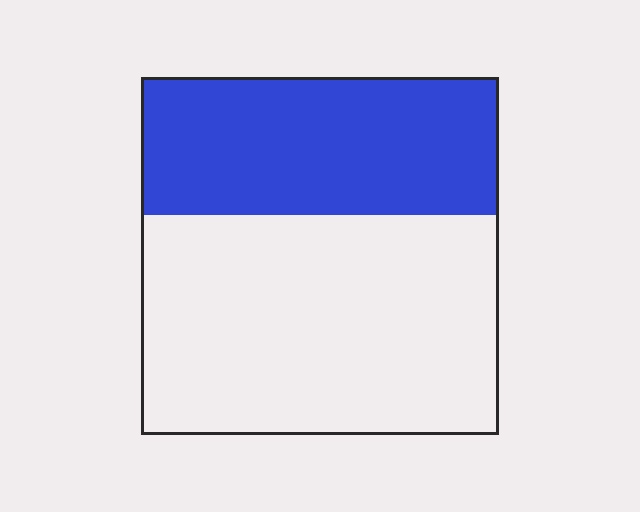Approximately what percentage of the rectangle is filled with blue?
Approximately 40%.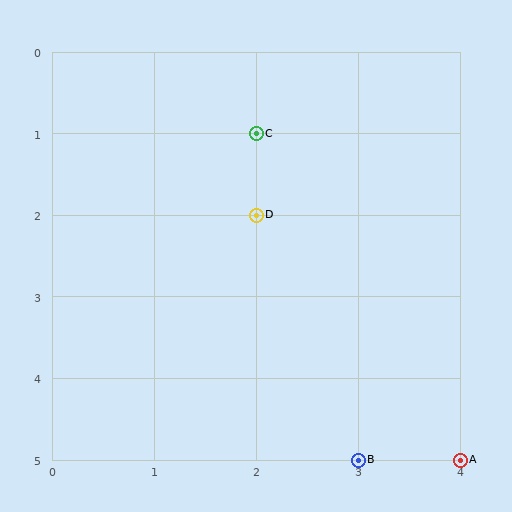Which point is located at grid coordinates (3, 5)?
Point B is at (3, 5).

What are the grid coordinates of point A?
Point A is at grid coordinates (4, 5).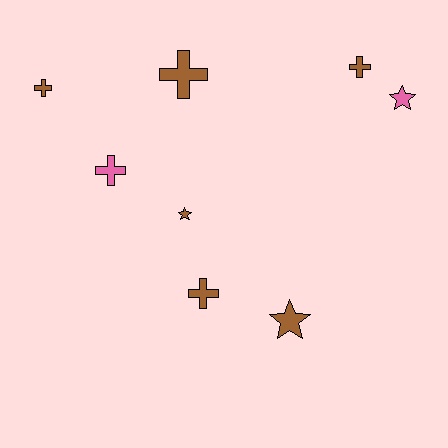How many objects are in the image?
There are 8 objects.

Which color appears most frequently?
Brown, with 6 objects.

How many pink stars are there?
There is 1 pink star.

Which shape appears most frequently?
Cross, with 5 objects.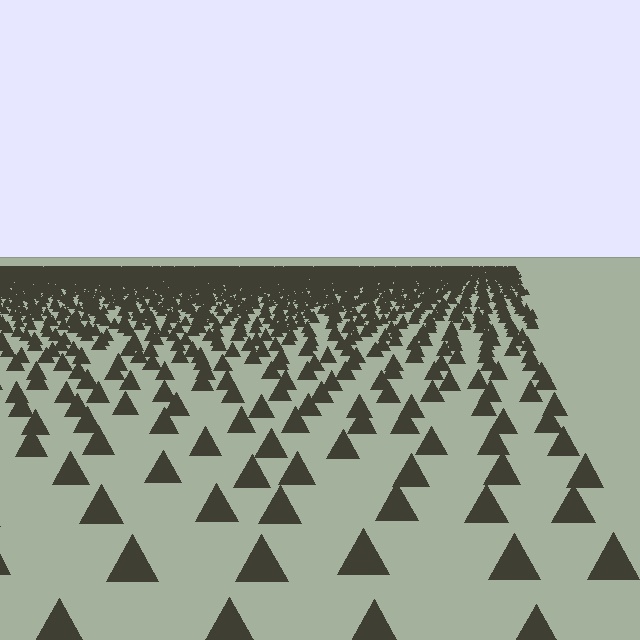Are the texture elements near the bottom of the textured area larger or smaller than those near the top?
Larger. Near the bottom, elements are closer to the viewer and appear at a bigger on-screen size.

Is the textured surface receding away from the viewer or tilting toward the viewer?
The surface is receding away from the viewer. Texture elements get smaller and denser toward the top.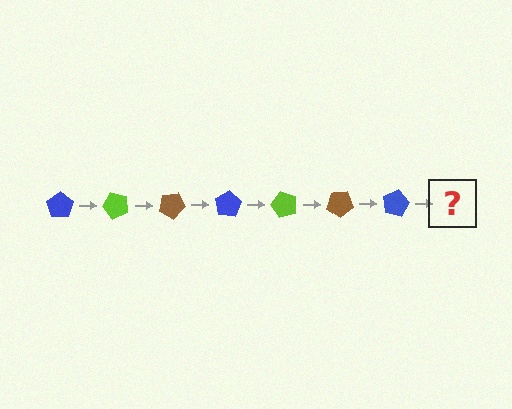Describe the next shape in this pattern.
It should be a lime pentagon, rotated 350 degrees from the start.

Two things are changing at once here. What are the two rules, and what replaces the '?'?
The two rules are that it rotates 50 degrees each step and the color cycles through blue, lime, and brown. The '?' should be a lime pentagon, rotated 350 degrees from the start.